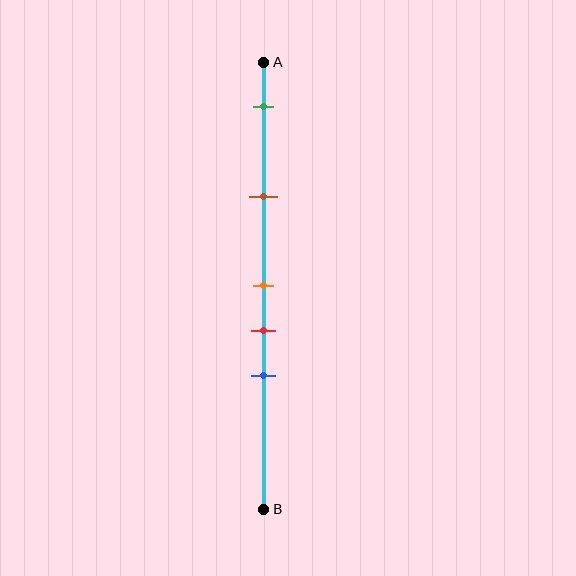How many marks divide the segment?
There are 5 marks dividing the segment.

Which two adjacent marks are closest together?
The orange and red marks are the closest adjacent pair.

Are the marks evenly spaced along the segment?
No, the marks are not evenly spaced.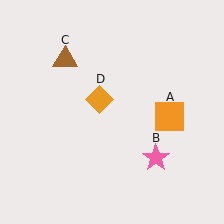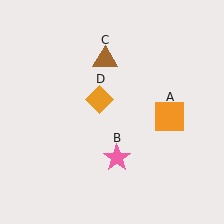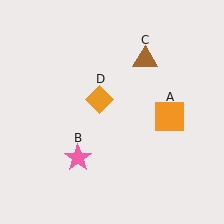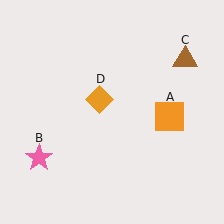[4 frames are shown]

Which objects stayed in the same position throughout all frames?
Orange square (object A) and orange diamond (object D) remained stationary.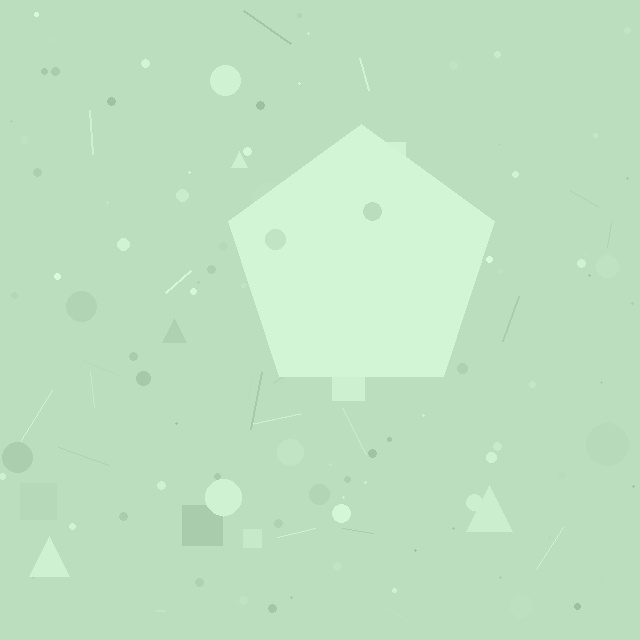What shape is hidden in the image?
A pentagon is hidden in the image.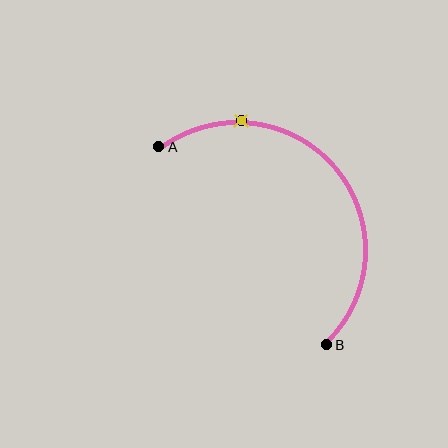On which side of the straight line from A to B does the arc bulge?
The arc bulges above and to the right of the straight line connecting A and B.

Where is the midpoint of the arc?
The arc midpoint is the point on the curve farthest from the straight line joining A and B. It sits above and to the right of that line.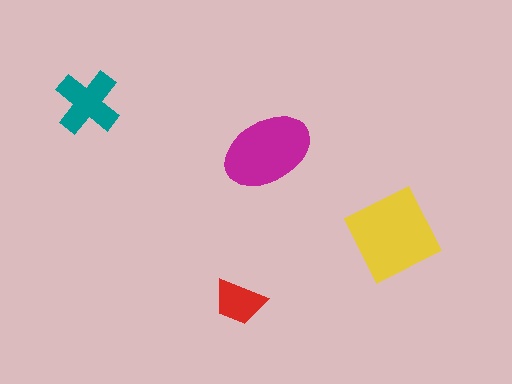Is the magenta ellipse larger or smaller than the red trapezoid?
Larger.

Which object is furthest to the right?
The yellow square is rightmost.